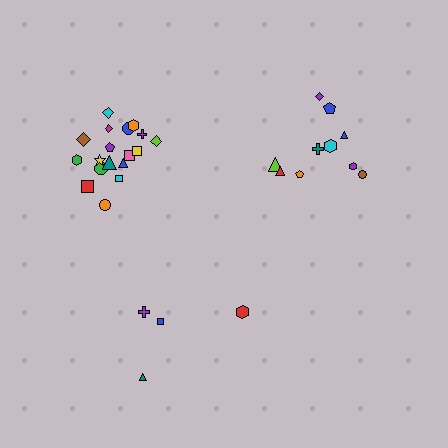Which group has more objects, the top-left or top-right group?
The top-left group.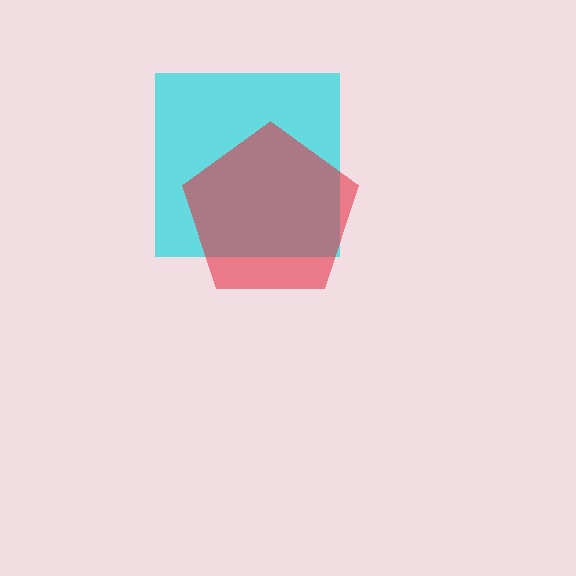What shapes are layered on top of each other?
The layered shapes are: a cyan square, a red pentagon.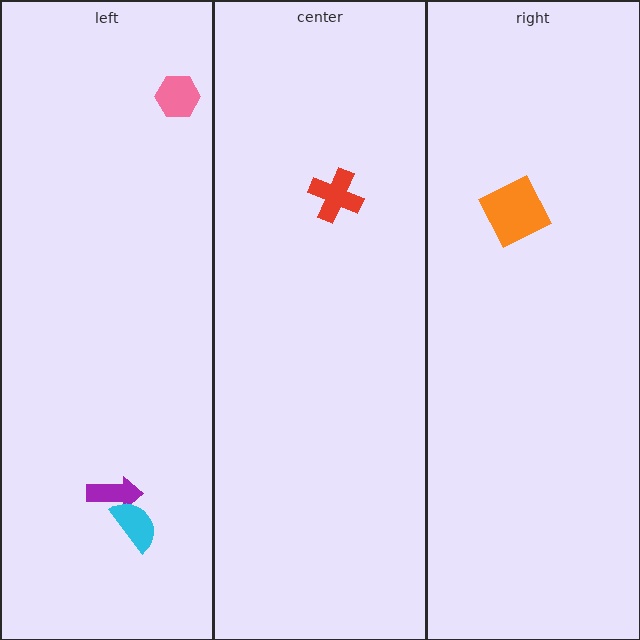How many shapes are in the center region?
1.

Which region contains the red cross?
The center region.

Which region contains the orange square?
The right region.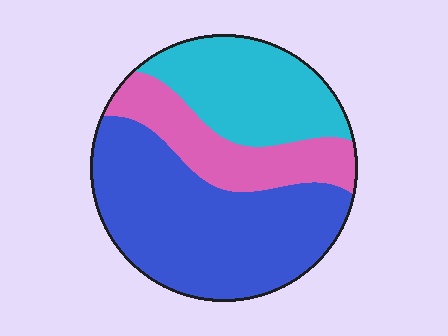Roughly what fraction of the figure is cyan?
Cyan takes up between a quarter and a half of the figure.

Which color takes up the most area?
Blue, at roughly 50%.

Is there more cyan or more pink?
Cyan.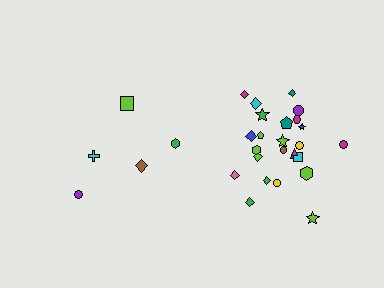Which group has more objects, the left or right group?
The right group.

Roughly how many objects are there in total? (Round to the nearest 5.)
Roughly 30 objects in total.